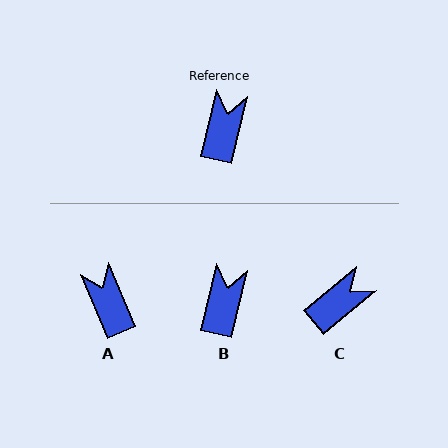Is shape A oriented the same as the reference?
No, it is off by about 36 degrees.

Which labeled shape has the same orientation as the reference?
B.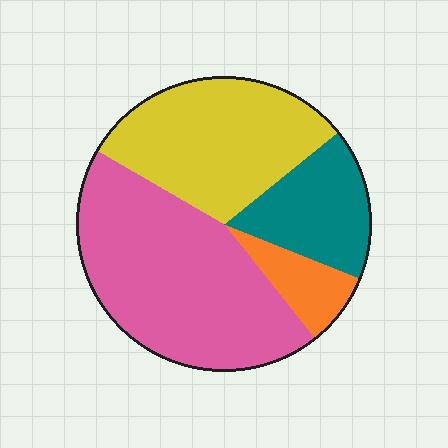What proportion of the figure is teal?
Teal covers around 15% of the figure.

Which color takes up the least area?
Orange, at roughly 10%.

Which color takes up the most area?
Pink, at roughly 45%.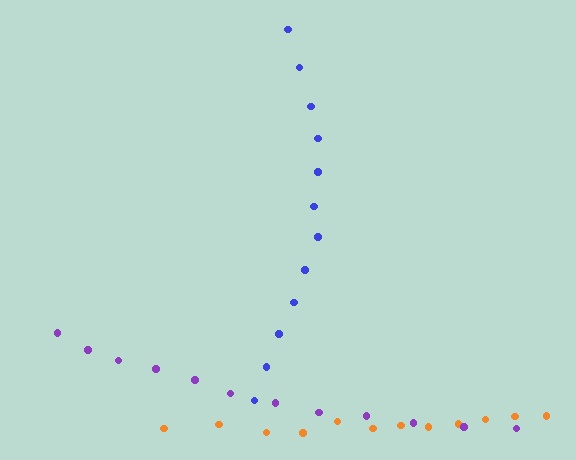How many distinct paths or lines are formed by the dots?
There are 3 distinct paths.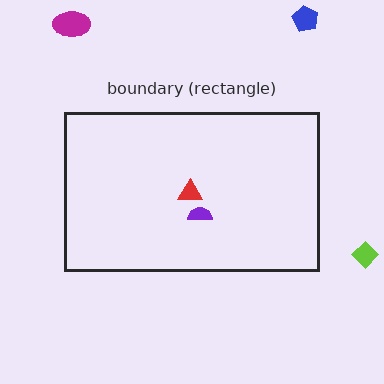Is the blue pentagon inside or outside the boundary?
Outside.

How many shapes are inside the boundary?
2 inside, 3 outside.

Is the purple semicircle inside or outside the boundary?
Inside.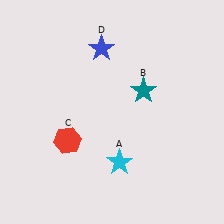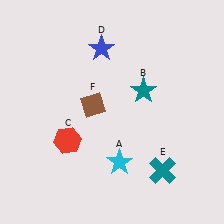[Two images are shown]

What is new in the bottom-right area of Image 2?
A teal cross (E) was added in the bottom-right area of Image 2.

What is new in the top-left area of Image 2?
A brown diamond (F) was added in the top-left area of Image 2.